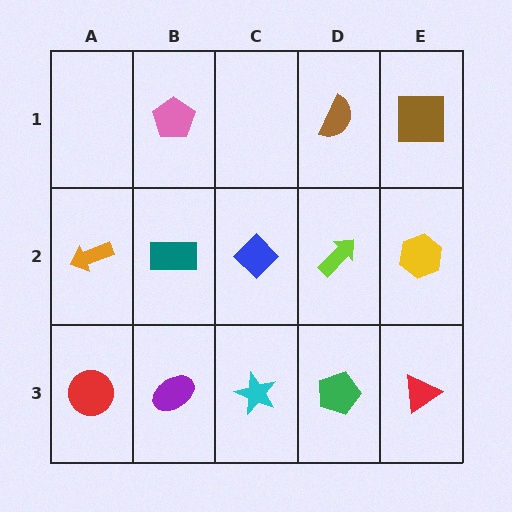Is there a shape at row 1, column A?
No, that cell is empty.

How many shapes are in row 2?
5 shapes.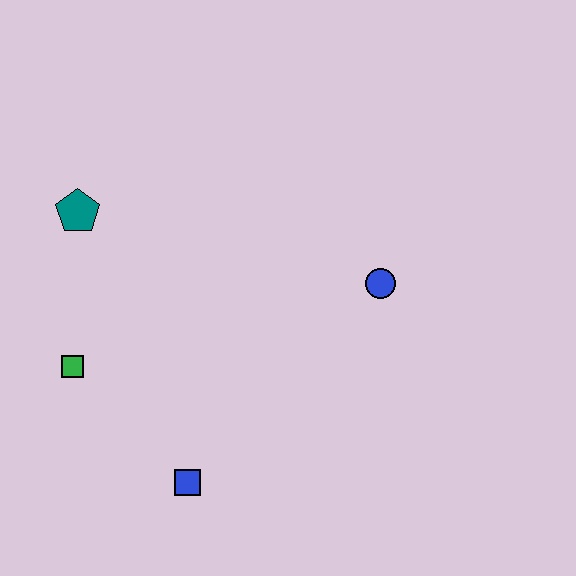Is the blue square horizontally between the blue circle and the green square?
Yes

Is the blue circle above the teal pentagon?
No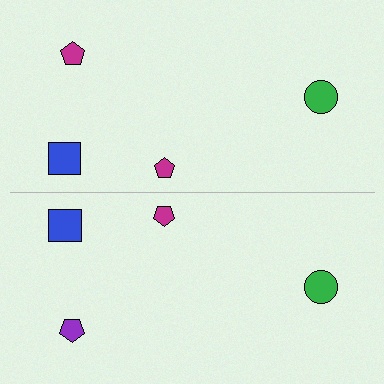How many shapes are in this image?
There are 8 shapes in this image.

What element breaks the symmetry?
The purple pentagon on the bottom side breaks the symmetry — its mirror counterpart is magenta.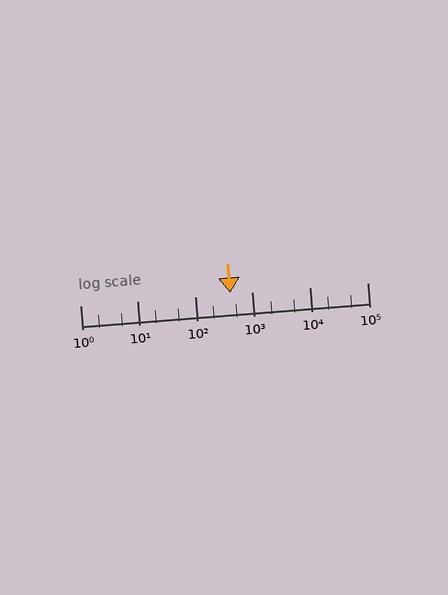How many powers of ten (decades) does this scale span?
The scale spans 5 decades, from 1 to 100000.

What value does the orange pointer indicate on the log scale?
The pointer indicates approximately 410.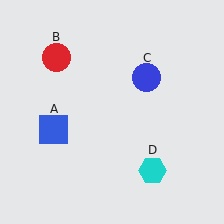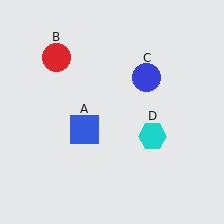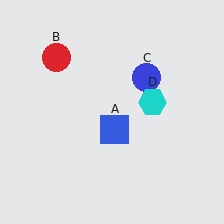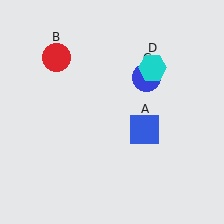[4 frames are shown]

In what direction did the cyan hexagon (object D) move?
The cyan hexagon (object D) moved up.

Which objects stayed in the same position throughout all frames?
Red circle (object B) and blue circle (object C) remained stationary.